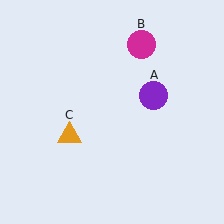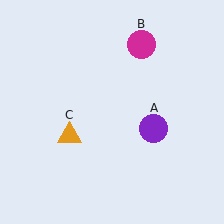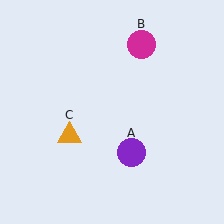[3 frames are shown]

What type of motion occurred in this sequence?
The purple circle (object A) rotated clockwise around the center of the scene.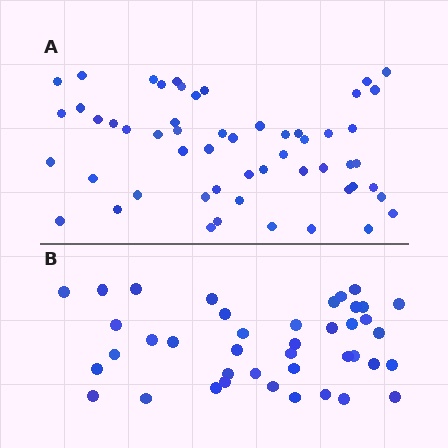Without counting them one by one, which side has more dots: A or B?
Region A (the top region) has more dots.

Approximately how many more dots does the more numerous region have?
Region A has approximately 15 more dots than region B.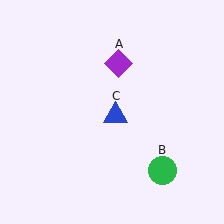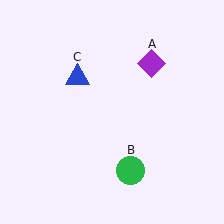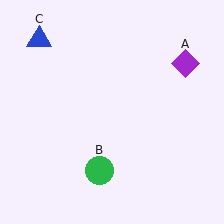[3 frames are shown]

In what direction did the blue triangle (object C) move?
The blue triangle (object C) moved up and to the left.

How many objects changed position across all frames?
3 objects changed position: purple diamond (object A), green circle (object B), blue triangle (object C).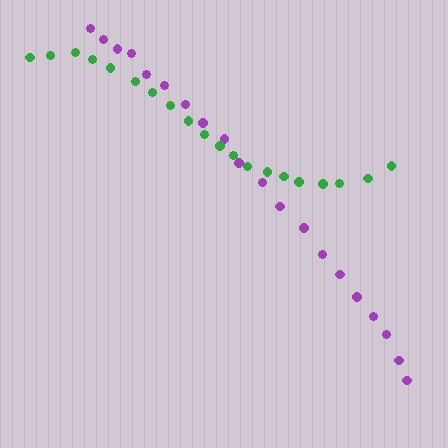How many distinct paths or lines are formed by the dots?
There are 2 distinct paths.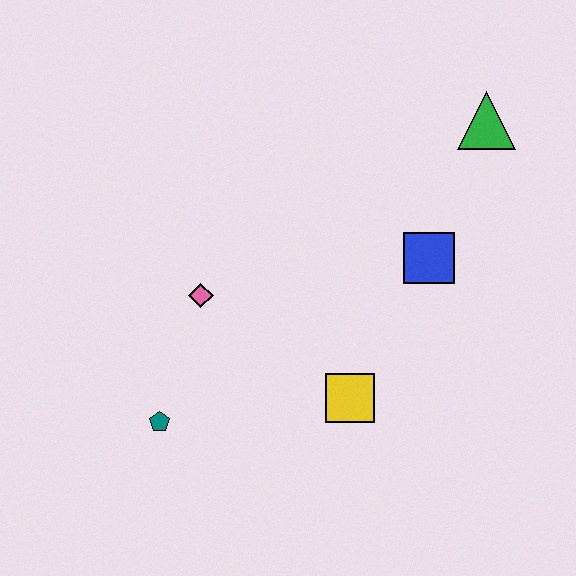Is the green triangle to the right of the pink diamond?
Yes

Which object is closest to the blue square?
The green triangle is closest to the blue square.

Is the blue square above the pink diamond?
Yes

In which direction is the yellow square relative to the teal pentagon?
The yellow square is to the right of the teal pentagon.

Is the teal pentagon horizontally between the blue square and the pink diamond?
No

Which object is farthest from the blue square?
The teal pentagon is farthest from the blue square.